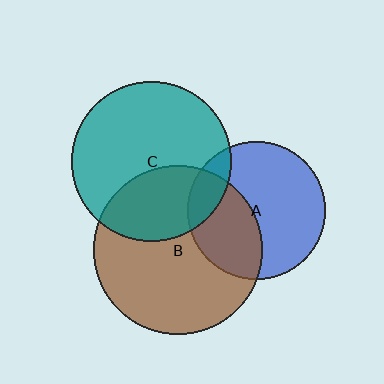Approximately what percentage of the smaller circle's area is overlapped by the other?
Approximately 15%.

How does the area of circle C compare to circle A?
Approximately 1.4 times.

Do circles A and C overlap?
Yes.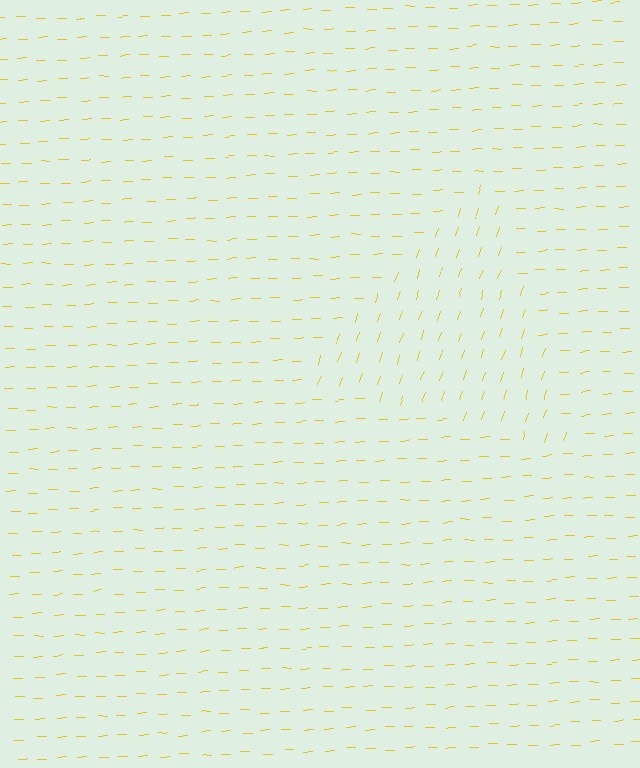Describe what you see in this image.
The image is filled with small yellow line segments. A triangle region in the image has lines oriented differently from the surrounding lines, creating a visible texture boundary.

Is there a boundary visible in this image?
Yes, there is a texture boundary formed by a change in line orientation.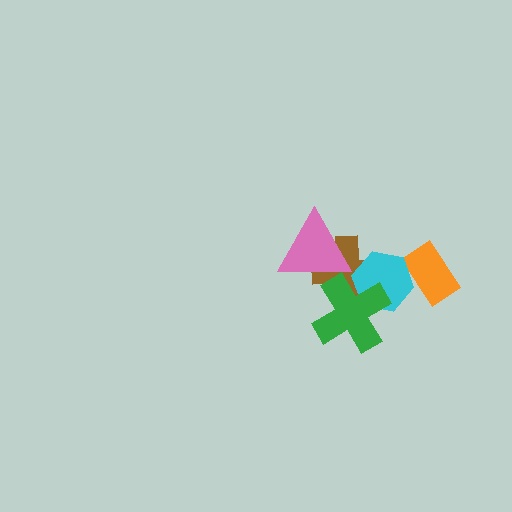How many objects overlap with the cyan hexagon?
3 objects overlap with the cyan hexagon.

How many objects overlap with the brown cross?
3 objects overlap with the brown cross.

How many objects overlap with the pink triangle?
2 objects overlap with the pink triangle.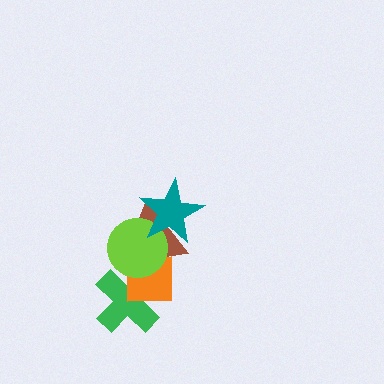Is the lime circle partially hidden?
Yes, it is partially covered by another shape.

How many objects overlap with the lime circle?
4 objects overlap with the lime circle.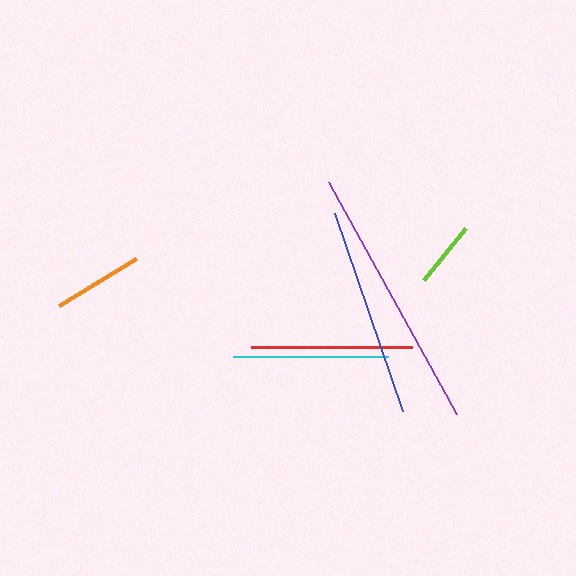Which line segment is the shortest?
The lime line is the shortest at approximately 67 pixels.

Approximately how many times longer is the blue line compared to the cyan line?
The blue line is approximately 1.4 times the length of the cyan line.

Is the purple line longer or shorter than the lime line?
The purple line is longer than the lime line.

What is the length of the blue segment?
The blue segment is approximately 210 pixels long.